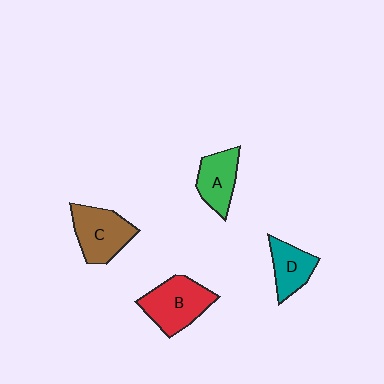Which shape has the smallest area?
Shape D (teal).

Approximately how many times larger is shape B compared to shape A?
Approximately 1.3 times.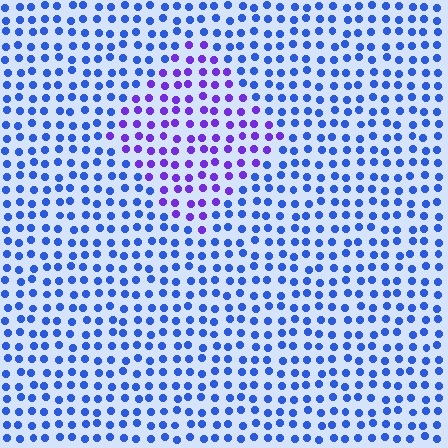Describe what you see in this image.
The image is filled with small blue elements in a uniform arrangement. A diamond-shaped region is visible where the elements are tinted to a slightly different hue, forming a subtle color boundary.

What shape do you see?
I see a diamond.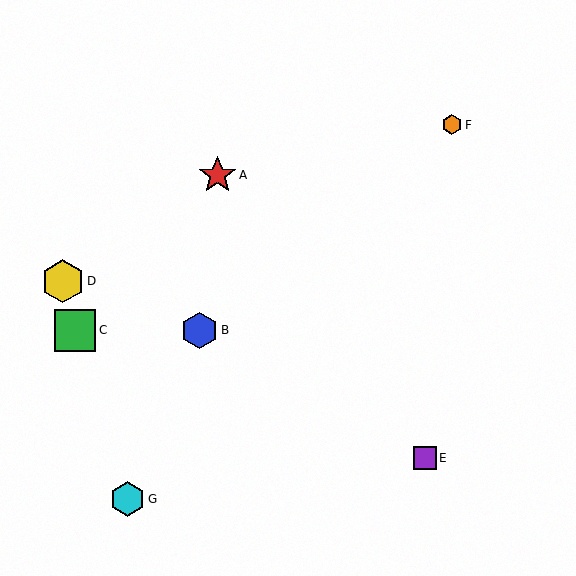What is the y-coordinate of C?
Object C is at y≈330.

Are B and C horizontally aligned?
Yes, both are at y≈330.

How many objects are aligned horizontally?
2 objects (B, C) are aligned horizontally.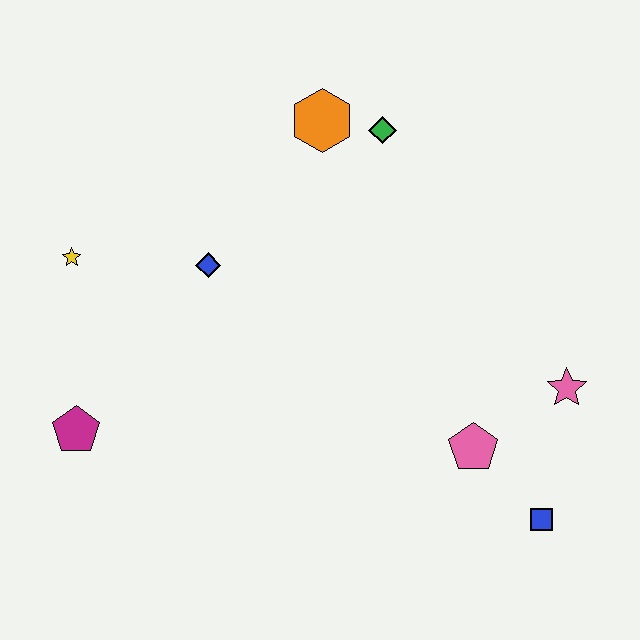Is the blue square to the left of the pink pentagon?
No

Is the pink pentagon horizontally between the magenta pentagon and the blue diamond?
No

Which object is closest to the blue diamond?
The yellow star is closest to the blue diamond.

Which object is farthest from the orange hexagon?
The blue square is farthest from the orange hexagon.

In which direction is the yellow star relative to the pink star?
The yellow star is to the left of the pink star.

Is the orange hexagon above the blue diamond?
Yes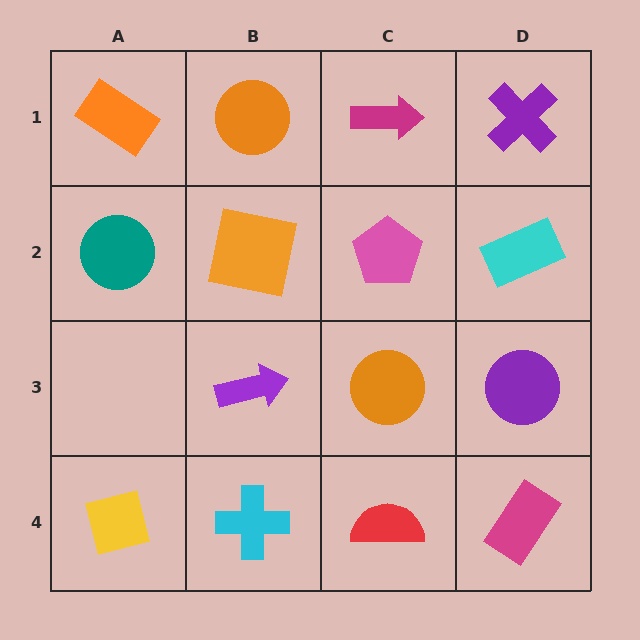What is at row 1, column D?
A purple cross.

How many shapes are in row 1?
4 shapes.